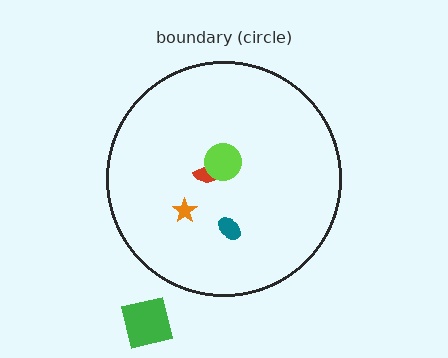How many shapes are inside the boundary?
4 inside, 1 outside.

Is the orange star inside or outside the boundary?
Inside.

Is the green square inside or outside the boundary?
Outside.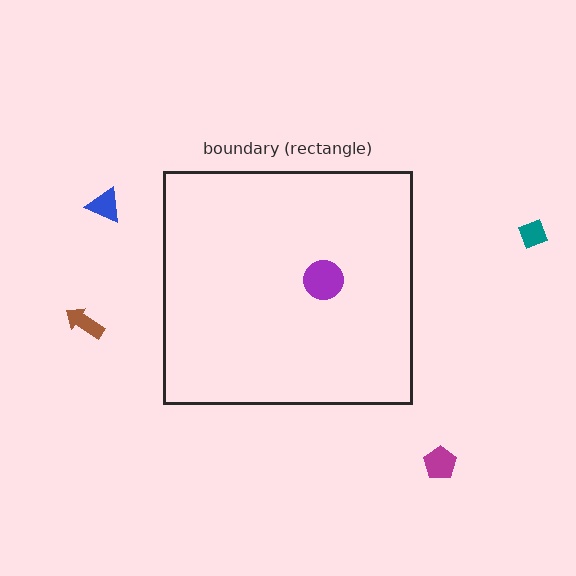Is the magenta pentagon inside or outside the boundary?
Outside.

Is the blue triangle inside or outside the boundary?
Outside.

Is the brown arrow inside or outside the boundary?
Outside.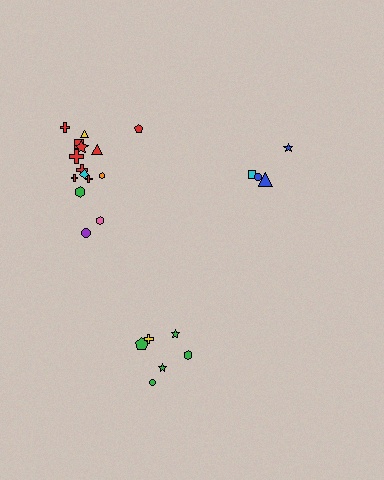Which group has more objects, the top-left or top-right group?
The top-left group.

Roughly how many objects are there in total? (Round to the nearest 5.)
Roughly 25 objects in total.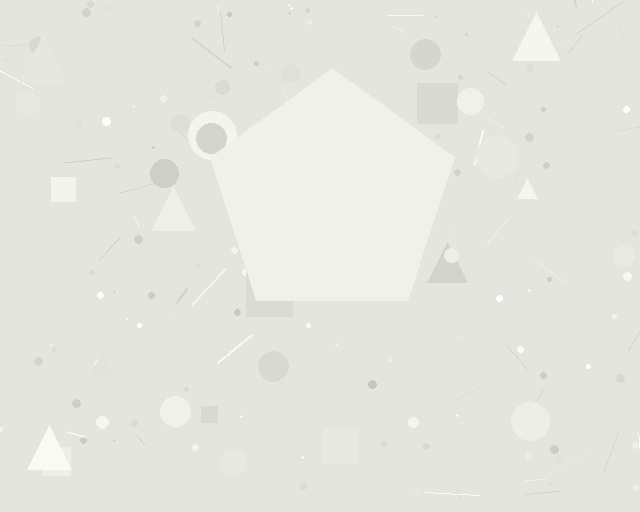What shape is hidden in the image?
A pentagon is hidden in the image.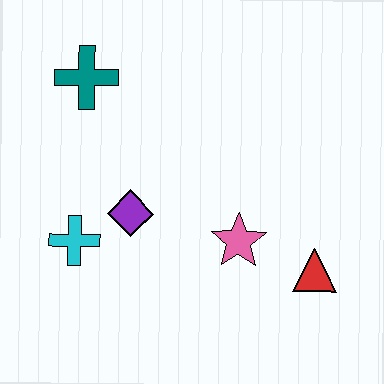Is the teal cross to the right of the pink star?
No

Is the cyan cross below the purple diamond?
Yes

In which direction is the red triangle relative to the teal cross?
The red triangle is to the right of the teal cross.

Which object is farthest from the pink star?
The teal cross is farthest from the pink star.